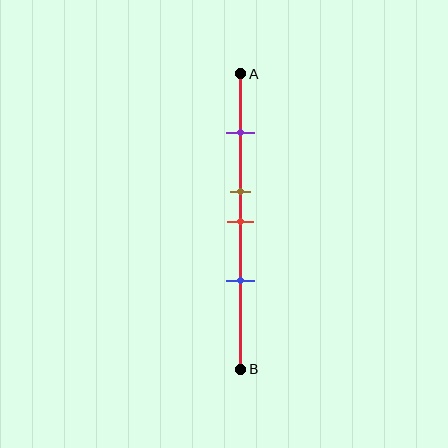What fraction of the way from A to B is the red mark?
The red mark is approximately 50% (0.5) of the way from A to B.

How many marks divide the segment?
There are 4 marks dividing the segment.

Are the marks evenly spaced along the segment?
No, the marks are not evenly spaced.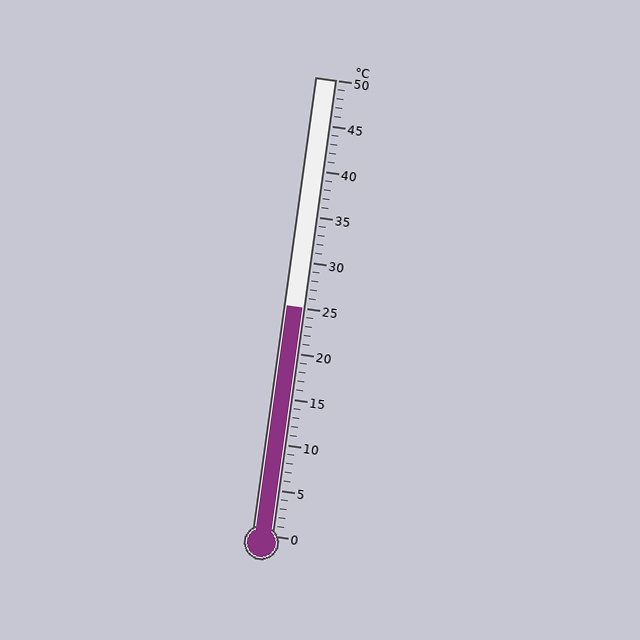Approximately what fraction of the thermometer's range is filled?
The thermometer is filled to approximately 50% of its range.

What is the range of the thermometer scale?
The thermometer scale ranges from 0°C to 50°C.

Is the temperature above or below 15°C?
The temperature is above 15°C.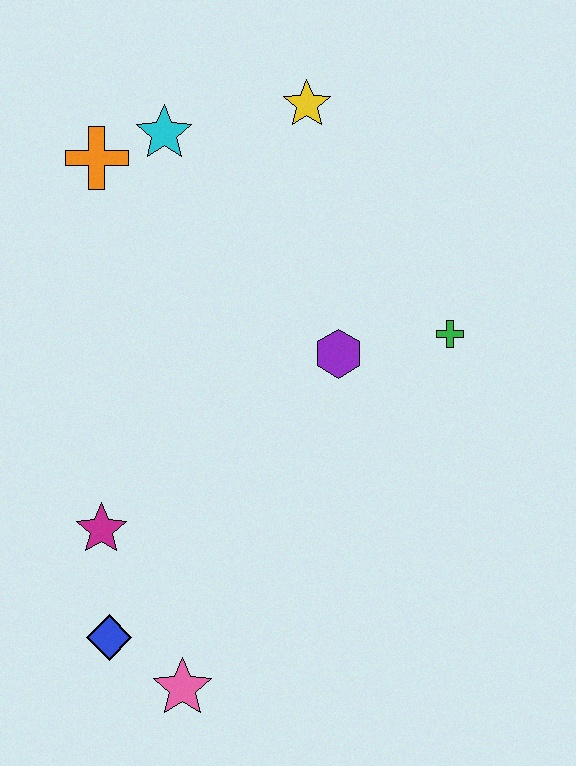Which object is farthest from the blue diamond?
The yellow star is farthest from the blue diamond.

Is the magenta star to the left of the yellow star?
Yes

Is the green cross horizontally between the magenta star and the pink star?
No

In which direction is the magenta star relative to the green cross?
The magenta star is to the left of the green cross.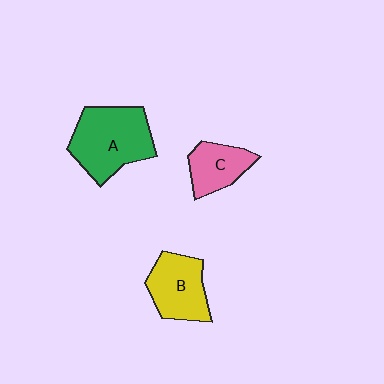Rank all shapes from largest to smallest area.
From largest to smallest: A (green), B (yellow), C (pink).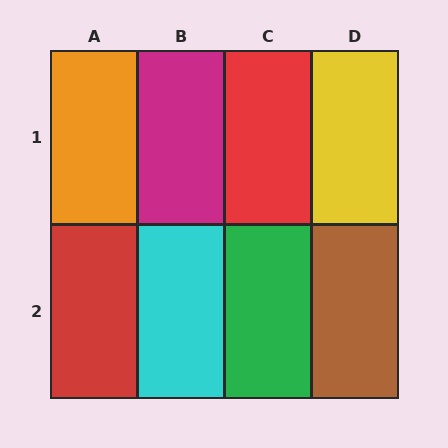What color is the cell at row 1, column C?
Red.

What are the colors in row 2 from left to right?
Red, cyan, green, brown.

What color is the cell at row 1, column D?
Yellow.